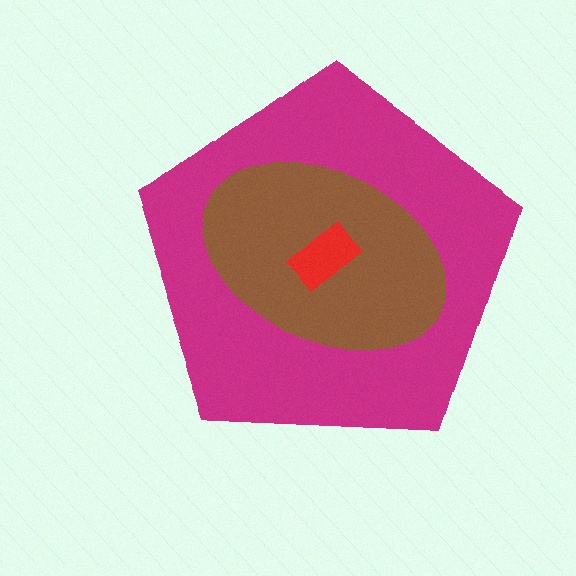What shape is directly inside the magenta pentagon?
The brown ellipse.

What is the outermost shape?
The magenta pentagon.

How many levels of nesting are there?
3.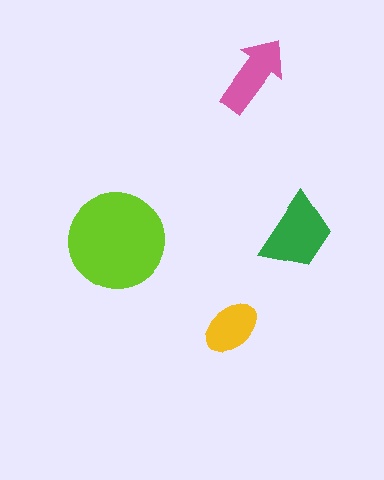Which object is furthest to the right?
The green trapezoid is rightmost.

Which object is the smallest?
The yellow ellipse.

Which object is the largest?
The lime circle.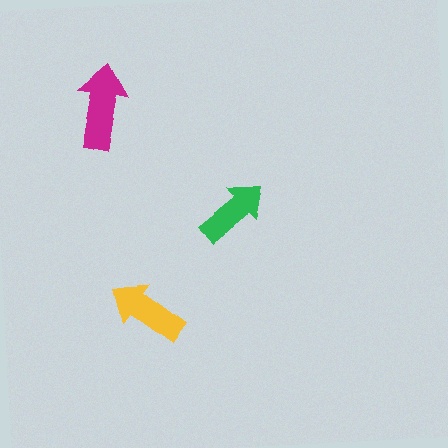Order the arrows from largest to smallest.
the magenta one, the yellow one, the green one.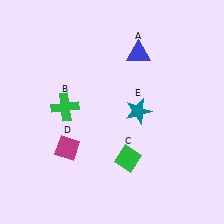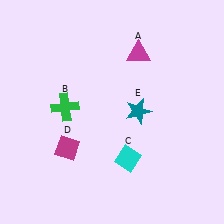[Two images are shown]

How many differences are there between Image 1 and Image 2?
There are 2 differences between the two images.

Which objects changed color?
A changed from blue to magenta. C changed from green to cyan.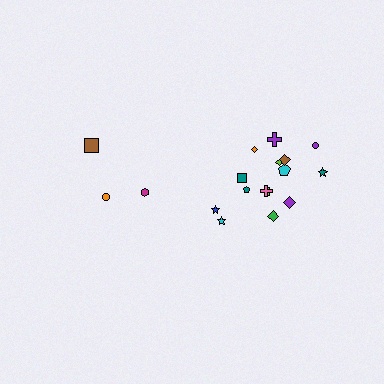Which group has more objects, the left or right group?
The right group.